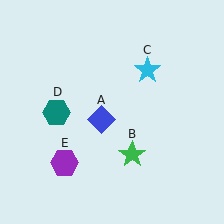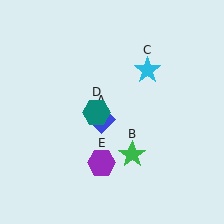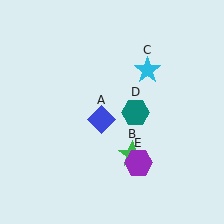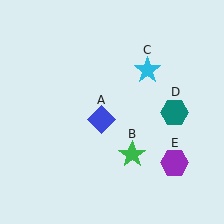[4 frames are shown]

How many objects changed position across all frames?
2 objects changed position: teal hexagon (object D), purple hexagon (object E).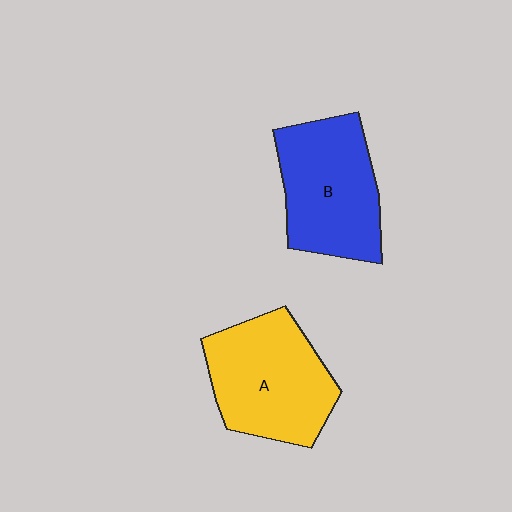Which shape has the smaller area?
Shape B (blue).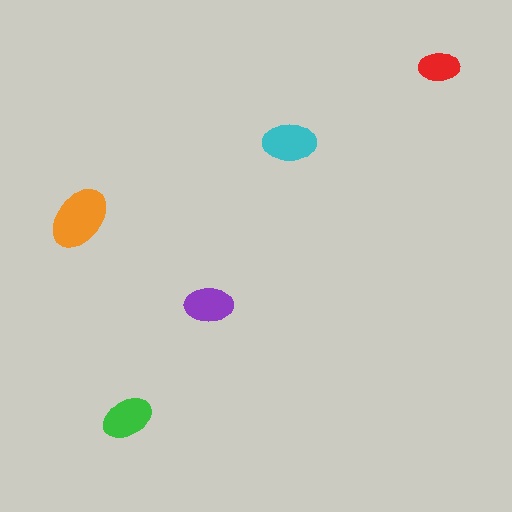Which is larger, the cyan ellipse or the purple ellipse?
The cyan one.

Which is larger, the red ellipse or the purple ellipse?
The purple one.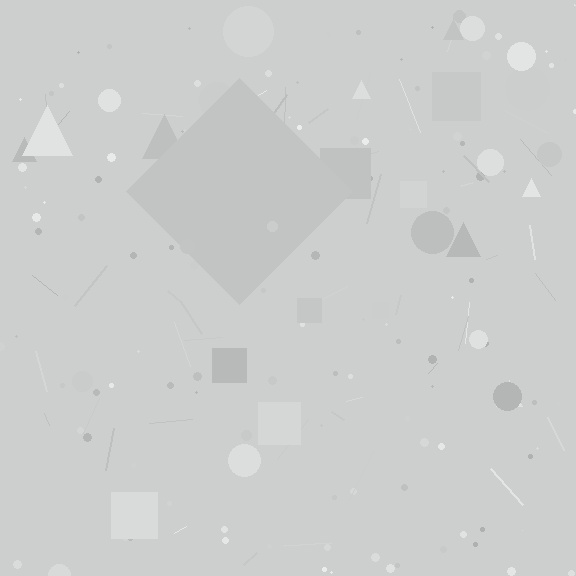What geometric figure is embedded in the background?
A diamond is embedded in the background.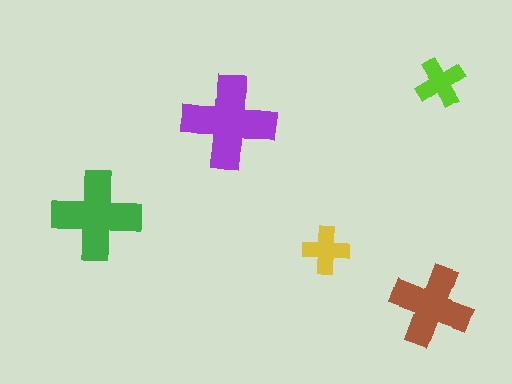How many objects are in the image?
There are 5 objects in the image.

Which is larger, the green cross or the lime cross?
The green one.